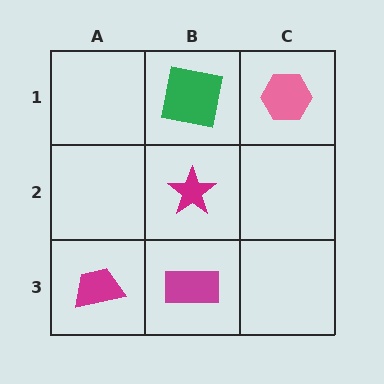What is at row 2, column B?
A magenta star.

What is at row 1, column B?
A green square.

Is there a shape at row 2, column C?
No, that cell is empty.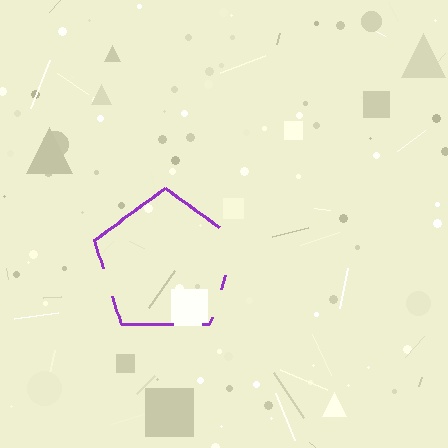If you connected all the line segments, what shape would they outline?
They would outline a pentagon.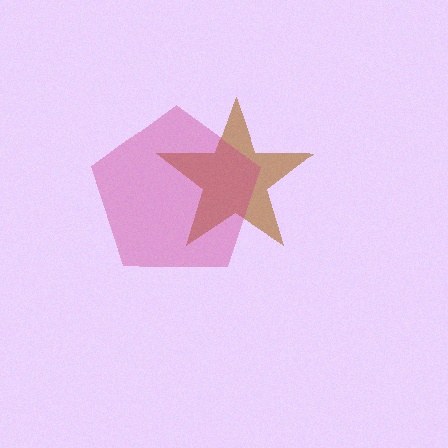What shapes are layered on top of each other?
The layered shapes are: a brown star, a magenta pentagon.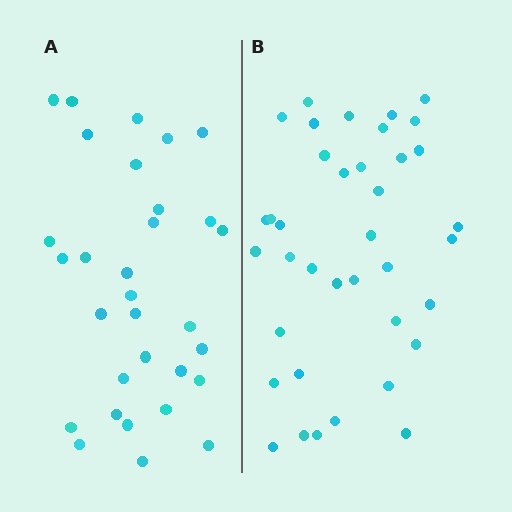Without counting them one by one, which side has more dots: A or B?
Region B (the right region) has more dots.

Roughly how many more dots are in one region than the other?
Region B has roughly 8 or so more dots than region A.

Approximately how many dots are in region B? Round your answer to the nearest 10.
About 40 dots. (The exact count is 38, which rounds to 40.)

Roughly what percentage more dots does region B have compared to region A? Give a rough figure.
About 25% more.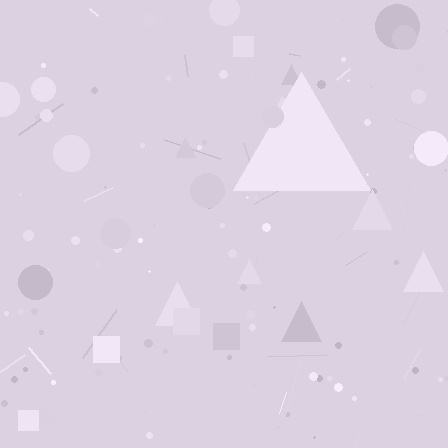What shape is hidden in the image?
A triangle is hidden in the image.